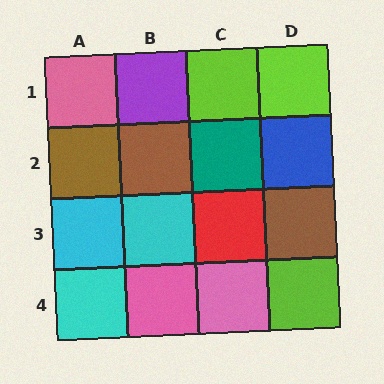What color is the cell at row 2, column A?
Brown.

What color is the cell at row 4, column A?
Cyan.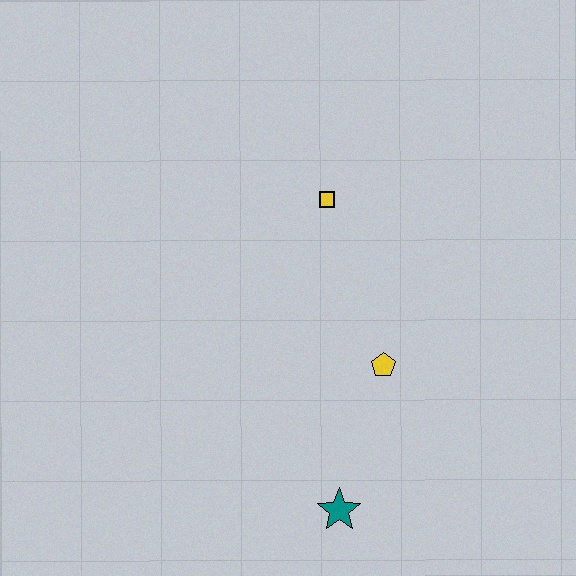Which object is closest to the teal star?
The yellow pentagon is closest to the teal star.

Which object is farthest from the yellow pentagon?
The yellow square is farthest from the yellow pentagon.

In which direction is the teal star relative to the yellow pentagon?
The teal star is below the yellow pentagon.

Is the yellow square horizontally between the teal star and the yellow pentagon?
No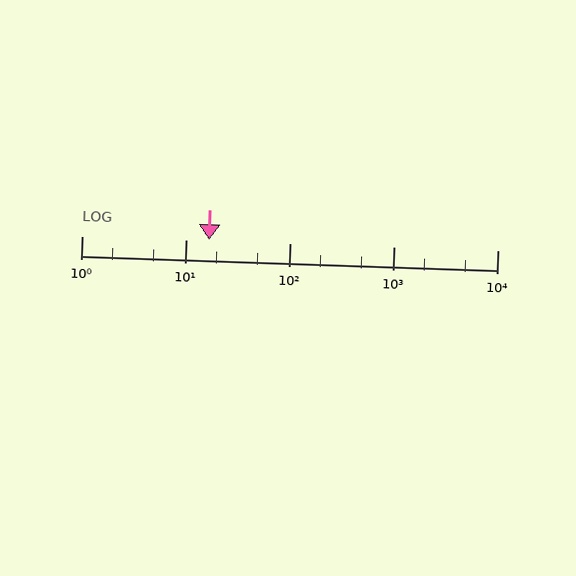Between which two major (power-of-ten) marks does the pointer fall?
The pointer is between 10 and 100.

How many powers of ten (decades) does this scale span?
The scale spans 4 decades, from 1 to 10000.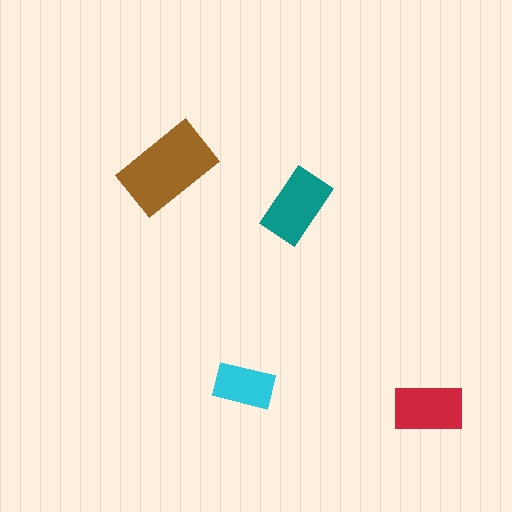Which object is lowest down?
The red rectangle is bottommost.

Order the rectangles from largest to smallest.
the brown one, the teal one, the red one, the cyan one.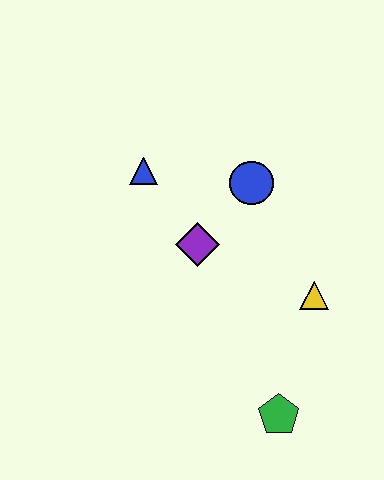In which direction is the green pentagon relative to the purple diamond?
The green pentagon is below the purple diamond.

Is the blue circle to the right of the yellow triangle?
No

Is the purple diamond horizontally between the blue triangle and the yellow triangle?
Yes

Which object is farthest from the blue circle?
The green pentagon is farthest from the blue circle.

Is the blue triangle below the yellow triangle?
No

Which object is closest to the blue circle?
The purple diamond is closest to the blue circle.